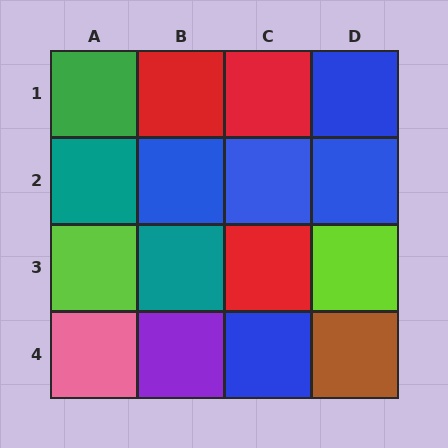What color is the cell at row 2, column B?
Blue.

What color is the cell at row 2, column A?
Teal.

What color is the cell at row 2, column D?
Blue.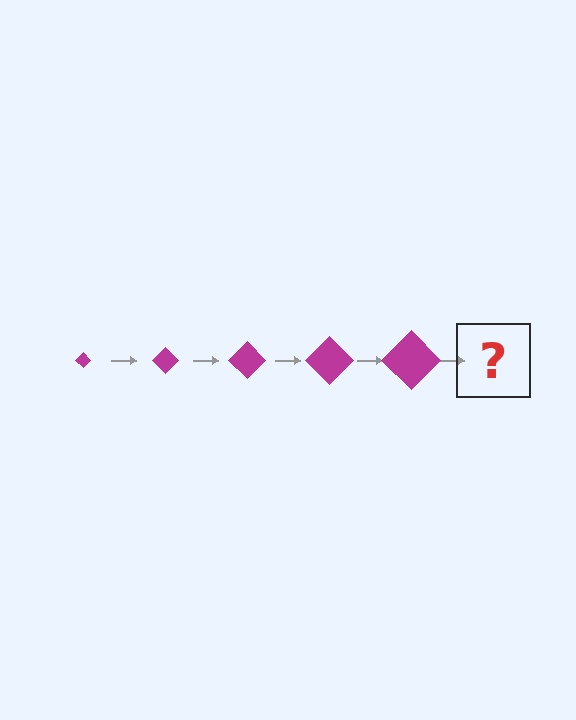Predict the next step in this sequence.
The next step is a magenta diamond, larger than the previous one.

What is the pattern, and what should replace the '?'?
The pattern is that the diamond gets progressively larger each step. The '?' should be a magenta diamond, larger than the previous one.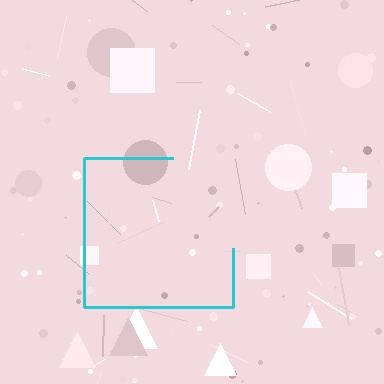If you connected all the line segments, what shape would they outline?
They would outline a square.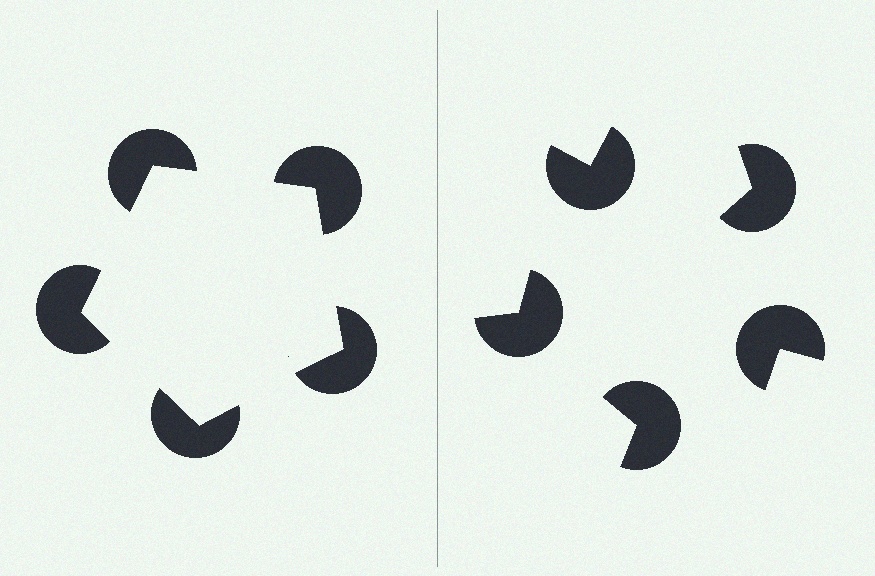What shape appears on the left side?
An illusory pentagon.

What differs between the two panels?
The pac-man discs are positioned identically on both sides; only the wedge orientations differ. On the left they align to a pentagon; on the right they are misaligned.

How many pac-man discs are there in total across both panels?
10 — 5 on each side.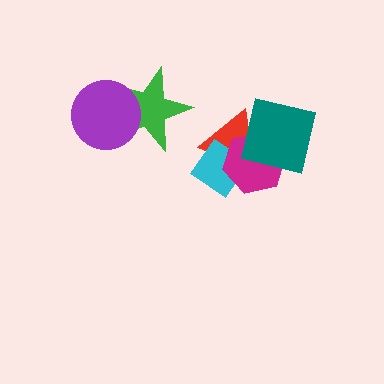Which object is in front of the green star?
The purple circle is in front of the green star.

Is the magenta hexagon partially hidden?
Yes, it is partially covered by another shape.